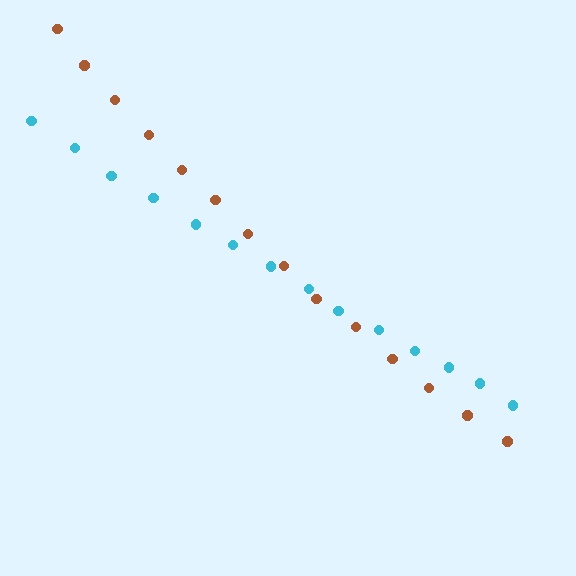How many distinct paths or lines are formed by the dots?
There are 2 distinct paths.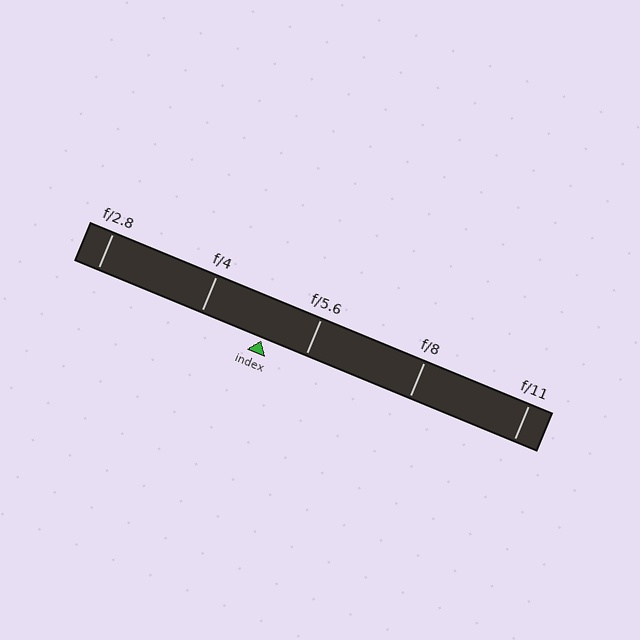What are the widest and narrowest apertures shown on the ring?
The widest aperture shown is f/2.8 and the narrowest is f/11.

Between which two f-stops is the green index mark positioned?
The index mark is between f/4 and f/5.6.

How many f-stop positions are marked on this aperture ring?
There are 5 f-stop positions marked.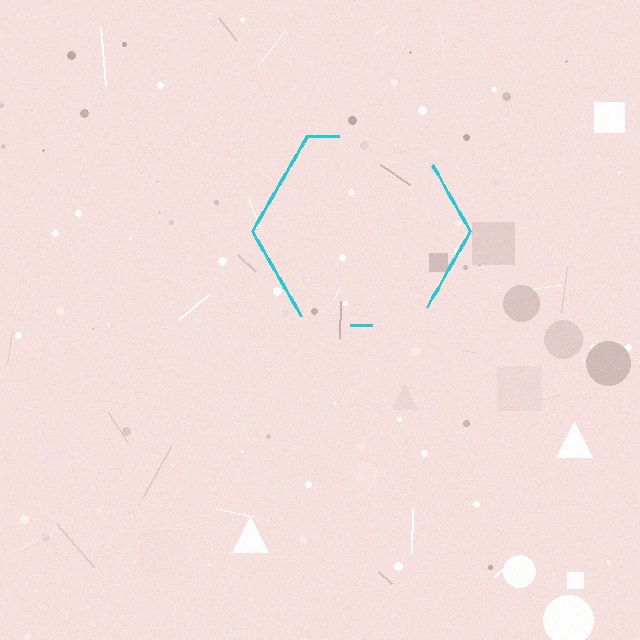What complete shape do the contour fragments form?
The contour fragments form a hexagon.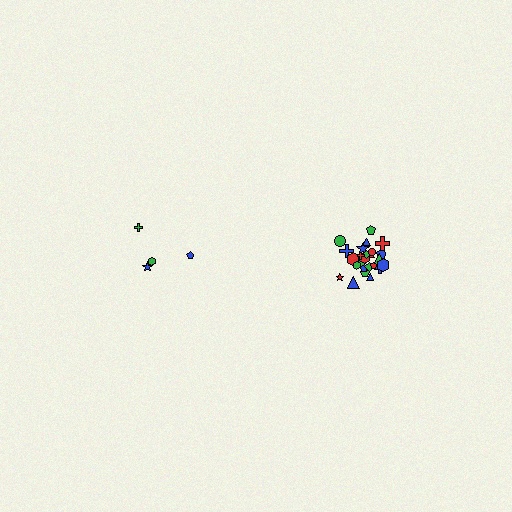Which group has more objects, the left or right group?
The right group.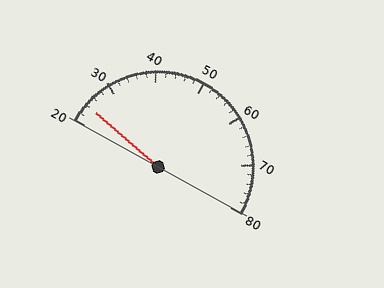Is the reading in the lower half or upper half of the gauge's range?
The reading is in the lower half of the range (20 to 80).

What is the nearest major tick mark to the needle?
The nearest major tick mark is 20.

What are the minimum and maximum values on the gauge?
The gauge ranges from 20 to 80.